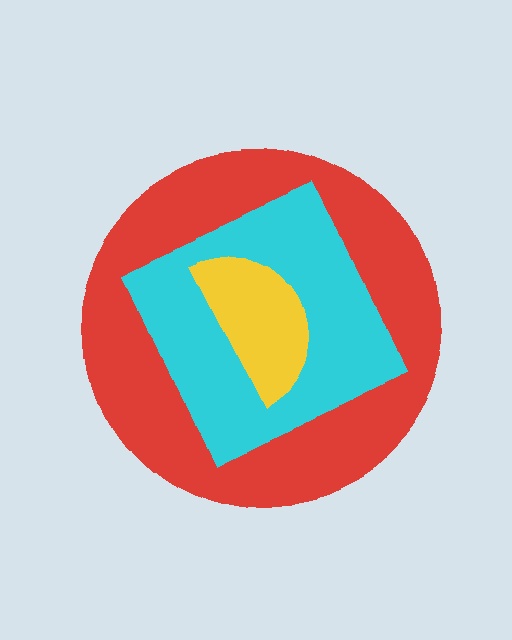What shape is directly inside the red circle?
The cyan square.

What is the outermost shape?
The red circle.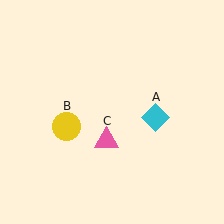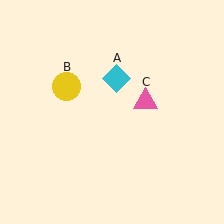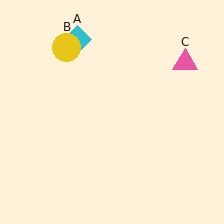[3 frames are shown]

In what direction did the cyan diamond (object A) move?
The cyan diamond (object A) moved up and to the left.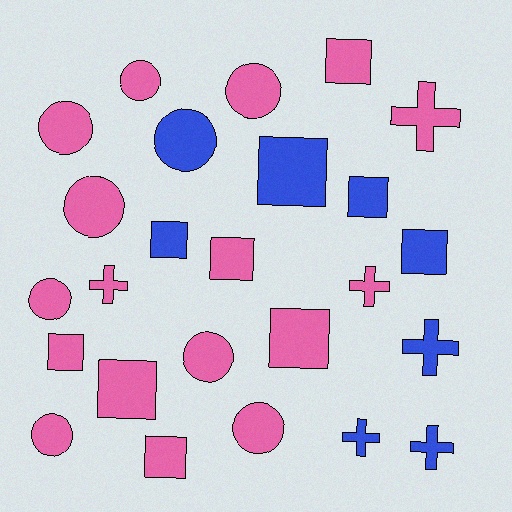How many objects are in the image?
There are 25 objects.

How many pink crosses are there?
There are 3 pink crosses.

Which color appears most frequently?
Pink, with 17 objects.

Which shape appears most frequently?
Square, with 10 objects.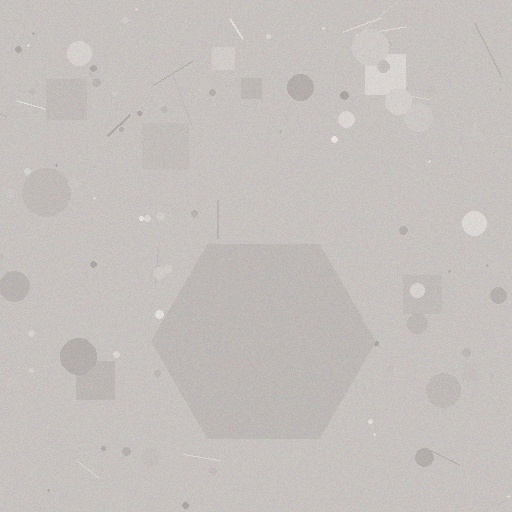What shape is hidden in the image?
A hexagon is hidden in the image.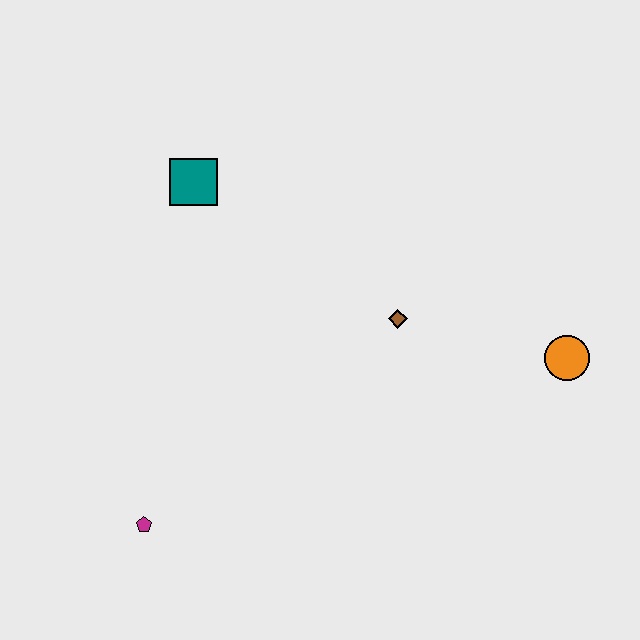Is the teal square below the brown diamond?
No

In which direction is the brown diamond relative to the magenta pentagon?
The brown diamond is to the right of the magenta pentagon.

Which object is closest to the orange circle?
The brown diamond is closest to the orange circle.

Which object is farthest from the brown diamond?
The magenta pentagon is farthest from the brown diamond.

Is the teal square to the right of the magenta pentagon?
Yes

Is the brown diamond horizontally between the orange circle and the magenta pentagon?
Yes